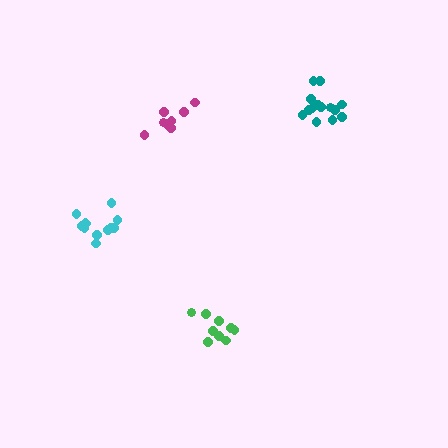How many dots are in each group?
Group 1: 12 dots, Group 2: 14 dots, Group 3: 9 dots, Group 4: 9 dots (44 total).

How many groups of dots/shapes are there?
There are 4 groups.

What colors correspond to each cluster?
The clusters are colored: cyan, teal, magenta, green.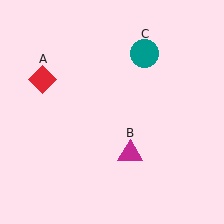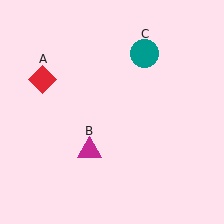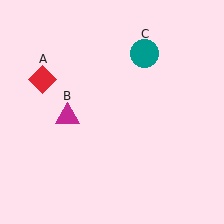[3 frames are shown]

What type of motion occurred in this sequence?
The magenta triangle (object B) rotated clockwise around the center of the scene.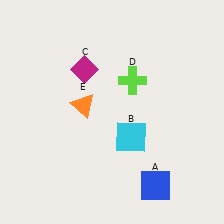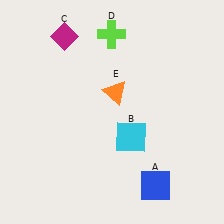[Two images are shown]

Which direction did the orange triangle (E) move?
The orange triangle (E) moved right.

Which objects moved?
The objects that moved are: the magenta diamond (C), the lime cross (D), the orange triangle (E).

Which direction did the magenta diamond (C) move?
The magenta diamond (C) moved up.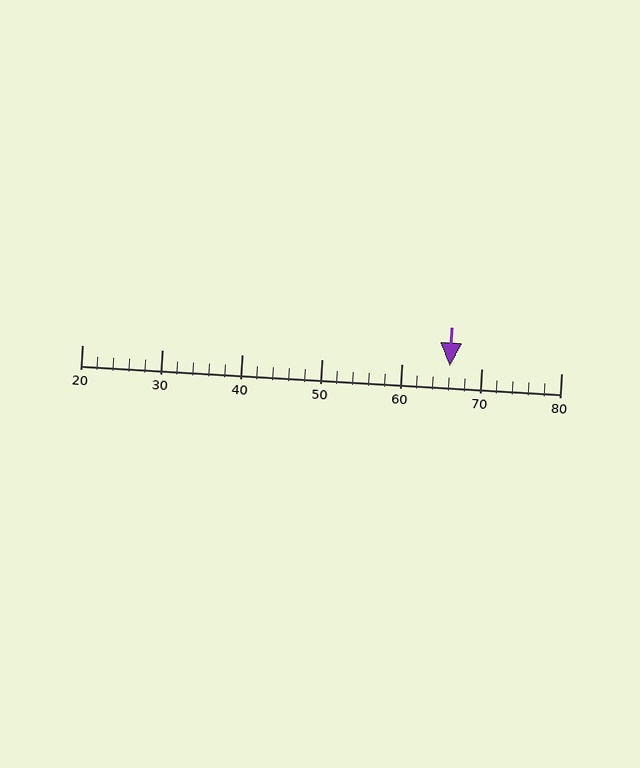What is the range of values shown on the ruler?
The ruler shows values from 20 to 80.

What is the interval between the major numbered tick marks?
The major tick marks are spaced 10 units apart.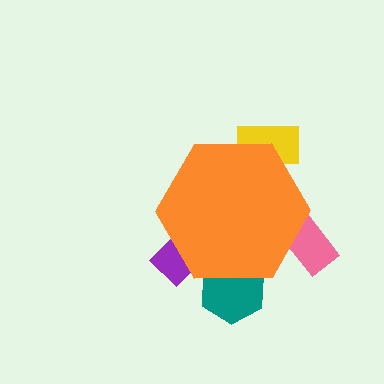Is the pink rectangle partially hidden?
Yes, the pink rectangle is partially hidden behind the orange hexagon.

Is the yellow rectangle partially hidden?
Yes, the yellow rectangle is partially hidden behind the orange hexagon.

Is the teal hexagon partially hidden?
Yes, the teal hexagon is partially hidden behind the orange hexagon.